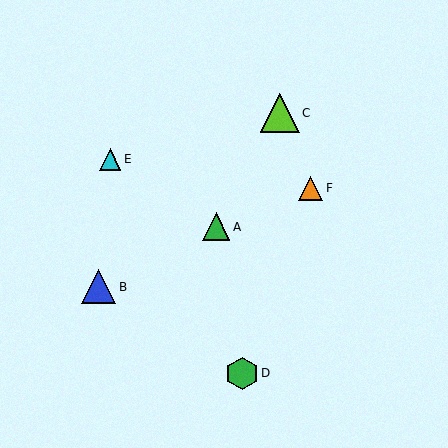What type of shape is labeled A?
Shape A is a green triangle.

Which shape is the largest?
The lime triangle (labeled C) is the largest.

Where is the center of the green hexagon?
The center of the green hexagon is at (242, 373).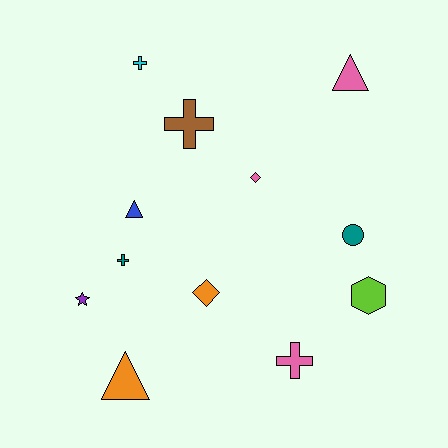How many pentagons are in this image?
There are no pentagons.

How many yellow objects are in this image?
There are no yellow objects.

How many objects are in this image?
There are 12 objects.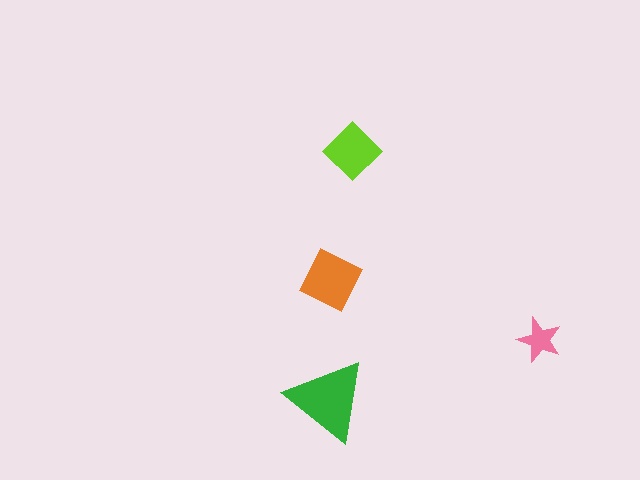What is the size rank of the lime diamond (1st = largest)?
3rd.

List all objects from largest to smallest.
The green triangle, the orange square, the lime diamond, the pink star.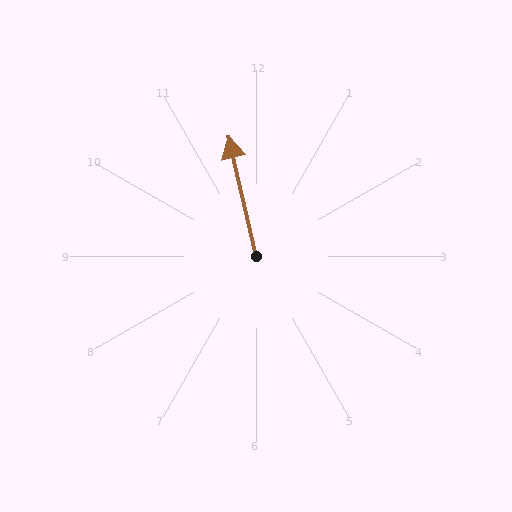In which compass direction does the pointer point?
North.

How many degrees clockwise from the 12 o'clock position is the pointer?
Approximately 347 degrees.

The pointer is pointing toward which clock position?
Roughly 12 o'clock.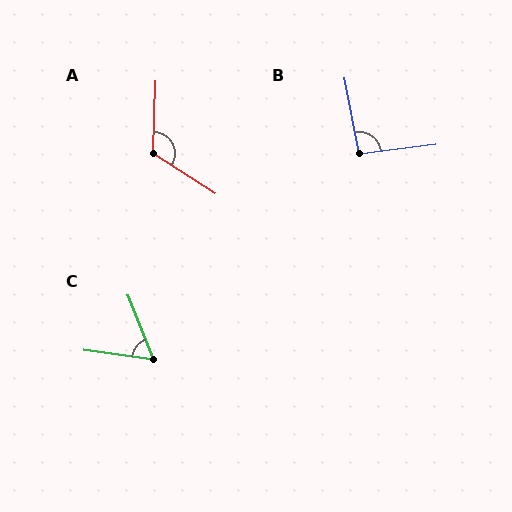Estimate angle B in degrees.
Approximately 94 degrees.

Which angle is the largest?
A, at approximately 121 degrees.